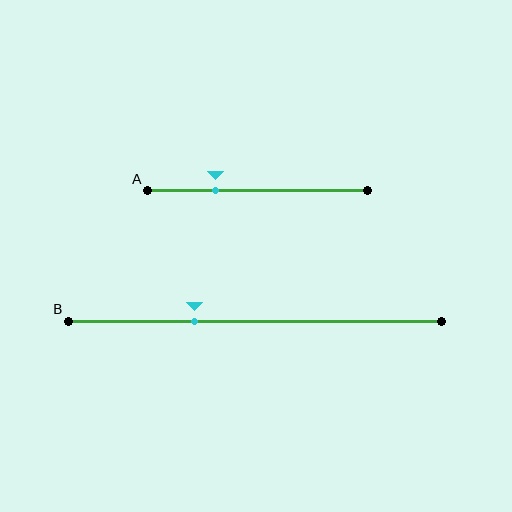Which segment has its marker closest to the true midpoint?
Segment B has its marker closest to the true midpoint.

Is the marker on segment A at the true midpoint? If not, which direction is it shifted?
No, the marker on segment A is shifted to the left by about 19% of the segment length.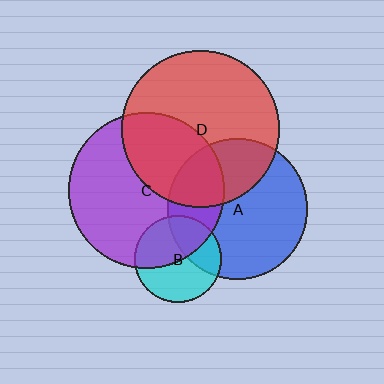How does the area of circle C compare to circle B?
Approximately 3.2 times.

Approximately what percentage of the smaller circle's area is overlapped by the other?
Approximately 45%.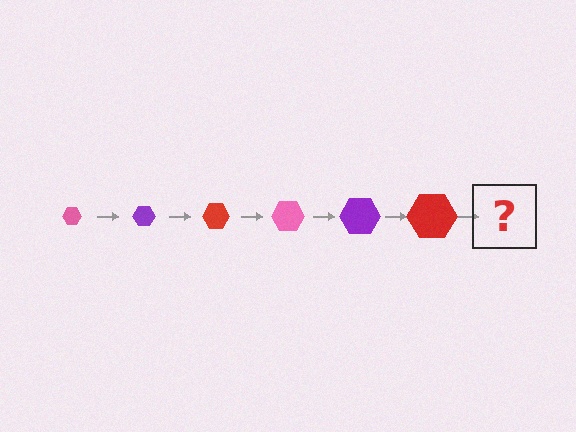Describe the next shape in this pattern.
It should be a pink hexagon, larger than the previous one.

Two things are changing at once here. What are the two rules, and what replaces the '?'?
The two rules are that the hexagon grows larger each step and the color cycles through pink, purple, and red. The '?' should be a pink hexagon, larger than the previous one.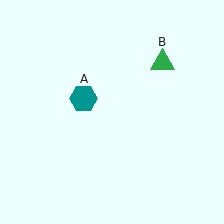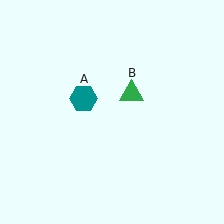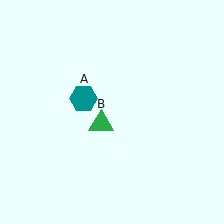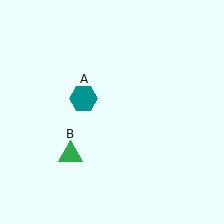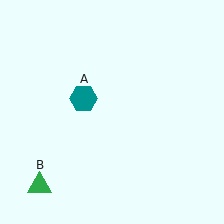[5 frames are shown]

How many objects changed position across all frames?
1 object changed position: green triangle (object B).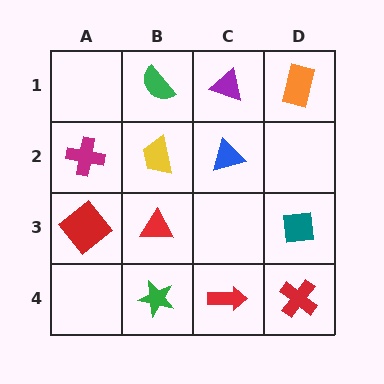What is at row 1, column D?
An orange rectangle.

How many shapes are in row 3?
3 shapes.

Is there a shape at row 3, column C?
No, that cell is empty.